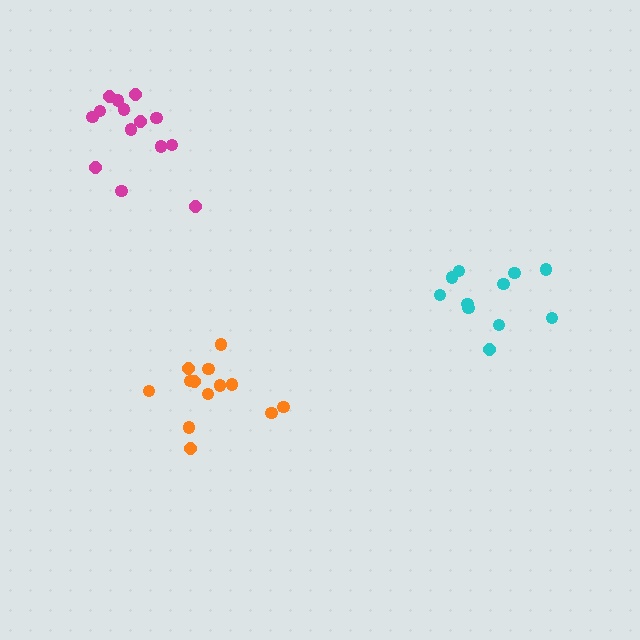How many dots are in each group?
Group 1: 11 dots, Group 2: 13 dots, Group 3: 14 dots (38 total).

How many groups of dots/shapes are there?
There are 3 groups.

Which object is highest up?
The magenta cluster is topmost.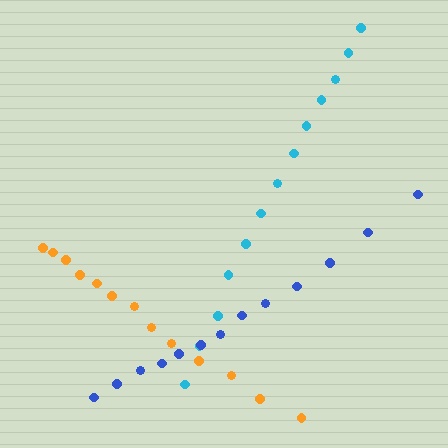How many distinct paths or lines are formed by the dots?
There are 3 distinct paths.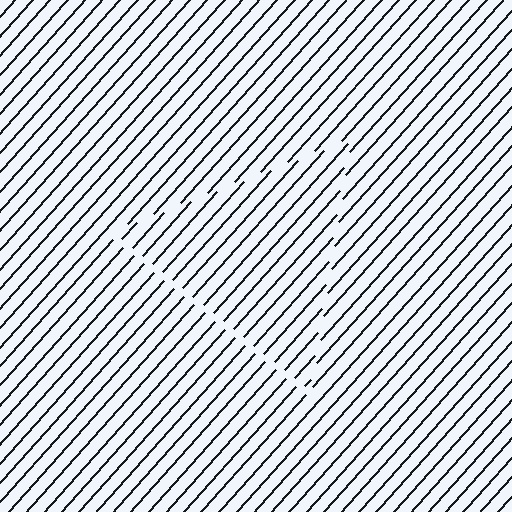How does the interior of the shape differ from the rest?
The interior of the shape contains the same grating, shifted by half a period — the contour is defined by the phase discontinuity where line-ends from the inner and outer gratings abut.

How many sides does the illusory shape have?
3 sides — the line-ends trace a triangle.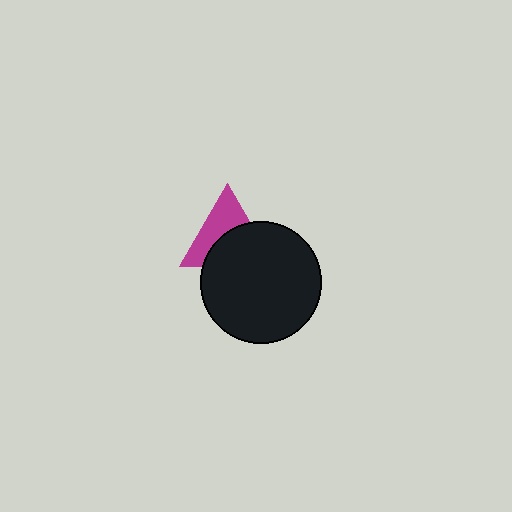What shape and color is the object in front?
The object in front is a black circle.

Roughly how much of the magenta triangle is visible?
About half of it is visible (roughly 49%).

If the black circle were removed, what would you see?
You would see the complete magenta triangle.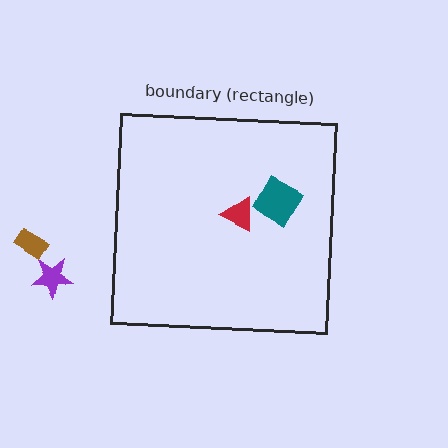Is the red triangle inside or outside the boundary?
Inside.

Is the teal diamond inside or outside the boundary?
Inside.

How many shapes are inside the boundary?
2 inside, 2 outside.